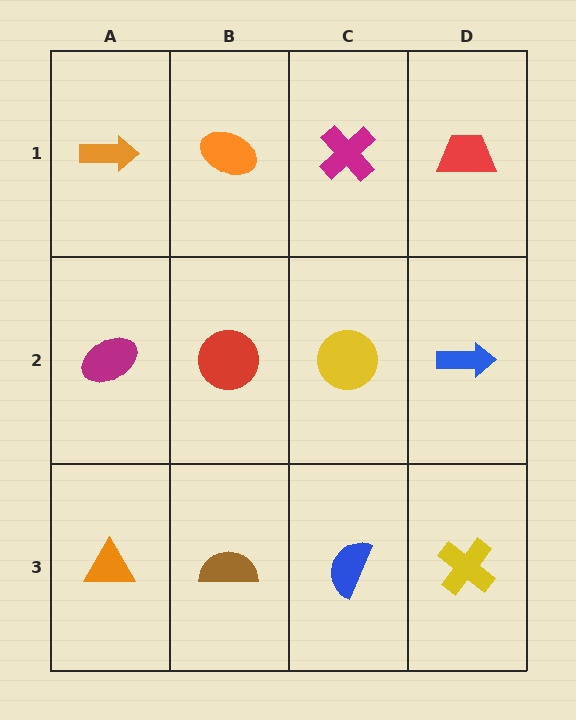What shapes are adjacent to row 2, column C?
A magenta cross (row 1, column C), a blue semicircle (row 3, column C), a red circle (row 2, column B), a blue arrow (row 2, column D).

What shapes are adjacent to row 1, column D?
A blue arrow (row 2, column D), a magenta cross (row 1, column C).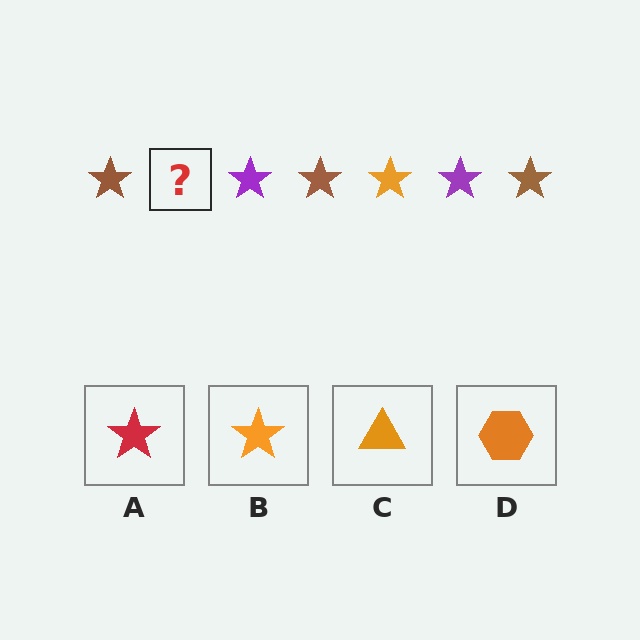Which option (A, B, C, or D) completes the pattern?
B.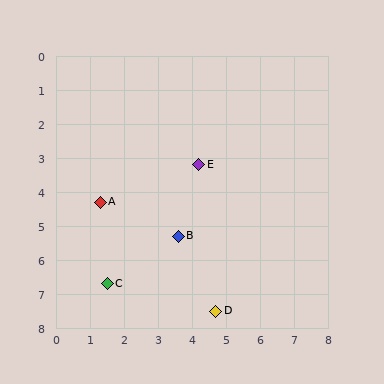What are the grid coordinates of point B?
Point B is at approximately (3.6, 5.3).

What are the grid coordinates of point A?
Point A is at approximately (1.3, 4.3).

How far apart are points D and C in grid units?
Points D and C are about 3.3 grid units apart.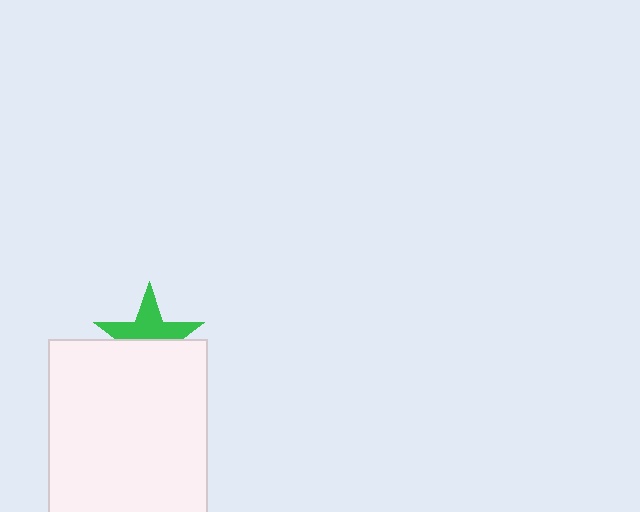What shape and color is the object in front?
The object in front is a white rectangle.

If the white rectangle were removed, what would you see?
You would see the complete green star.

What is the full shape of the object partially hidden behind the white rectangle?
The partially hidden object is a green star.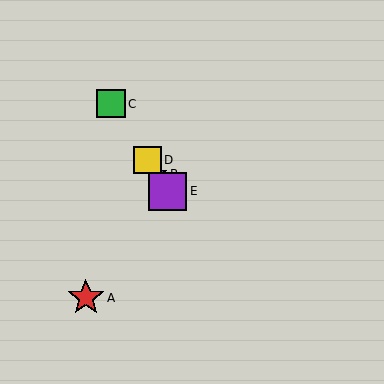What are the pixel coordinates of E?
Object E is at (168, 191).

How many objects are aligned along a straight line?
4 objects (B, C, D, E) are aligned along a straight line.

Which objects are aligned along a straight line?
Objects B, C, D, E are aligned along a straight line.